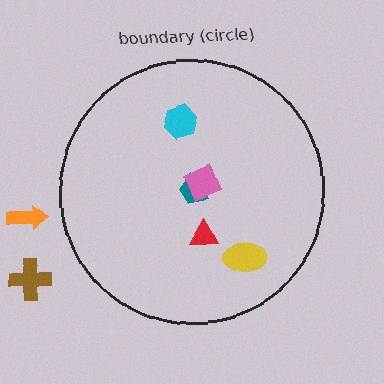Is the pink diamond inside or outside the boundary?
Inside.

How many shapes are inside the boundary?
5 inside, 2 outside.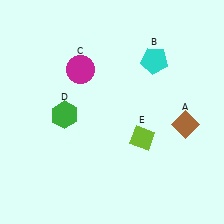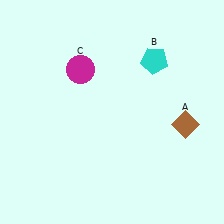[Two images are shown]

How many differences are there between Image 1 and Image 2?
There are 2 differences between the two images.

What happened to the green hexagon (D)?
The green hexagon (D) was removed in Image 2. It was in the bottom-left area of Image 1.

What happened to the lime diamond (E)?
The lime diamond (E) was removed in Image 2. It was in the bottom-right area of Image 1.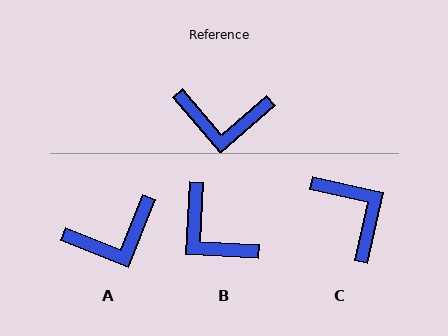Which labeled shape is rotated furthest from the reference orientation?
C, about 127 degrees away.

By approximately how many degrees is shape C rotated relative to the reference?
Approximately 127 degrees counter-clockwise.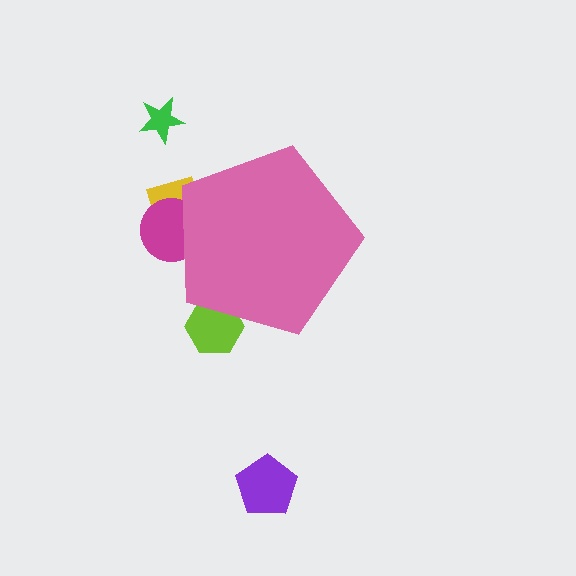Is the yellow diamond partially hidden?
Yes, the yellow diamond is partially hidden behind the pink pentagon.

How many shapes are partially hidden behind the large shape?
3 shapes are partially hidden.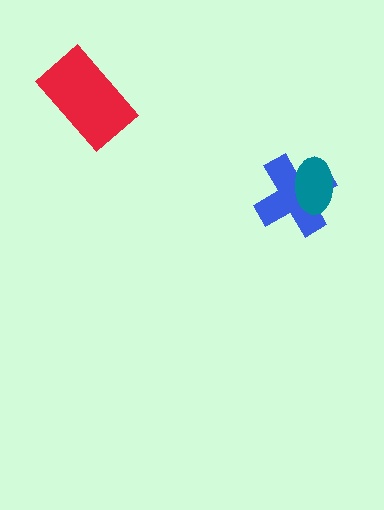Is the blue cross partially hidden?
Yes, it is partially covered by another shape.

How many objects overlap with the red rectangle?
0 objects overlap with the red rectangle.